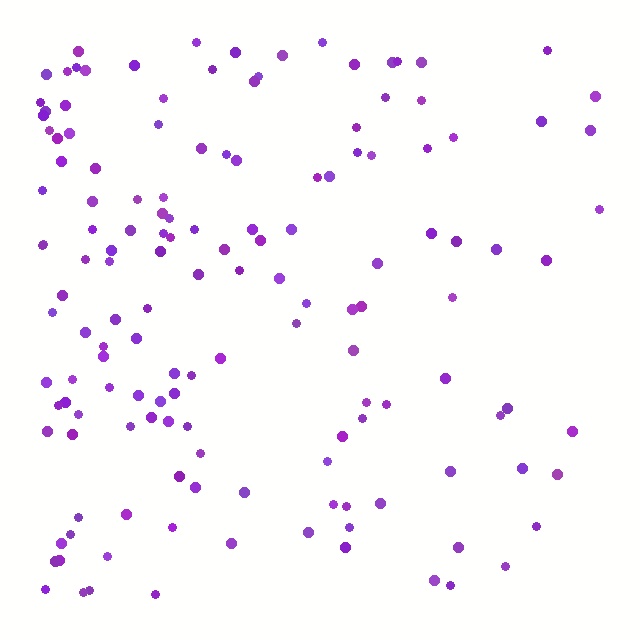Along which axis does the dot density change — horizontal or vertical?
Horizontal.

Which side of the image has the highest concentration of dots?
The left.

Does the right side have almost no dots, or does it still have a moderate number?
Still a moderate number, just noticeably fewer than the left.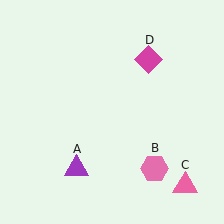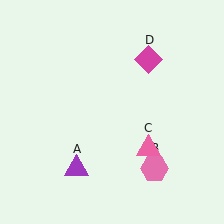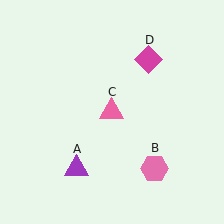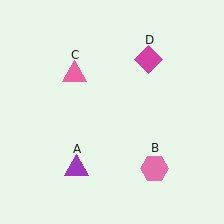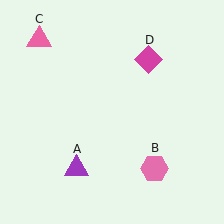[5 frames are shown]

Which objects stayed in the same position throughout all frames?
Purple triangle (object A) and pink hexagon (object B) and magenta diamond (object D) remained stationary.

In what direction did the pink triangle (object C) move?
The pink triangle (object C) moved up and to the left.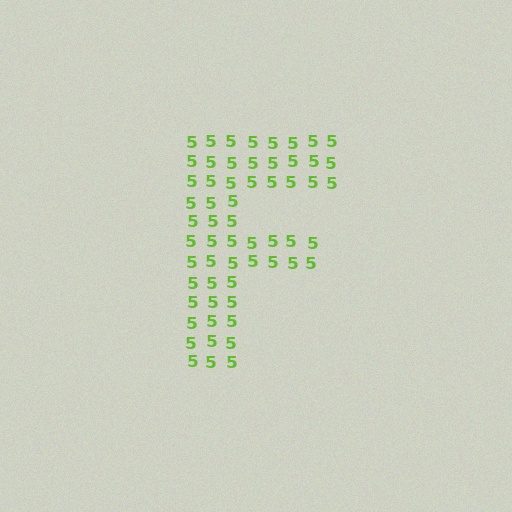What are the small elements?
The small elements are digit 5's.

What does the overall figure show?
The overall figure shows the letter F.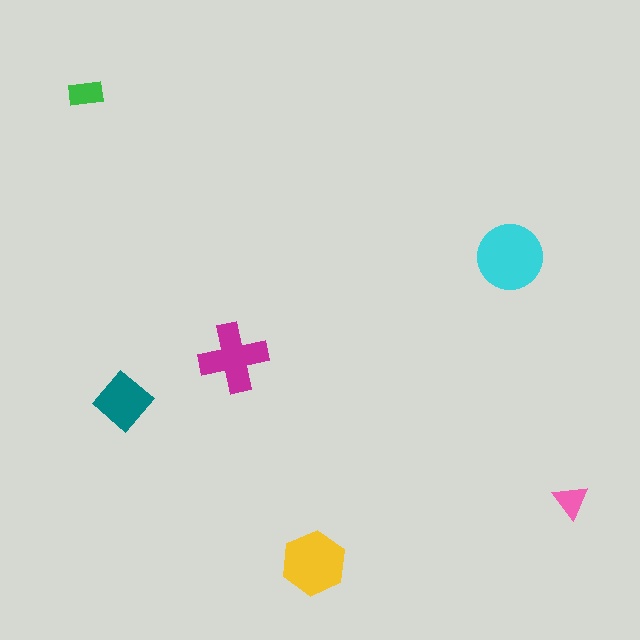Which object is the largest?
The cyan circle.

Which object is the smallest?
The pink triangle.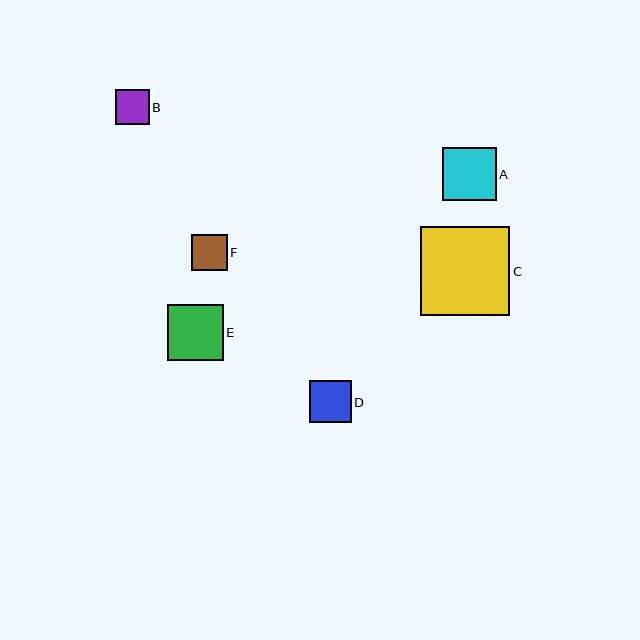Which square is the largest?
Square C is the largest with a size of approximately 89 pixels.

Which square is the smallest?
Square B is the smallest with a size of approximately 34 pixels.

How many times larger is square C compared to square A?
Square C is approximately 1.7 times the size of square A.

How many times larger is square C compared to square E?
Square C is approximately 1.6 times the size of square E.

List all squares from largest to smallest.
From largest to smallest: C, E, A, D, F, B.